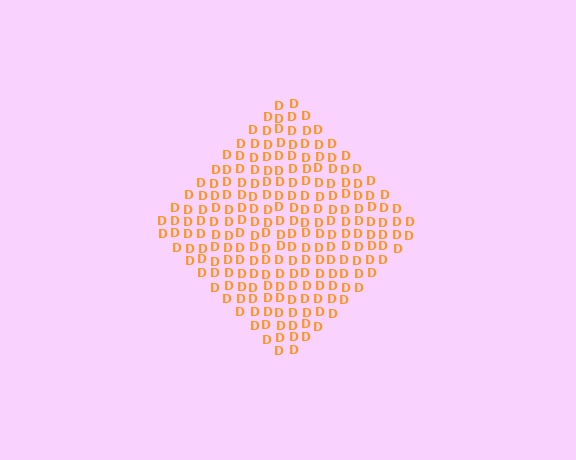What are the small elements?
The small elements are letter D's.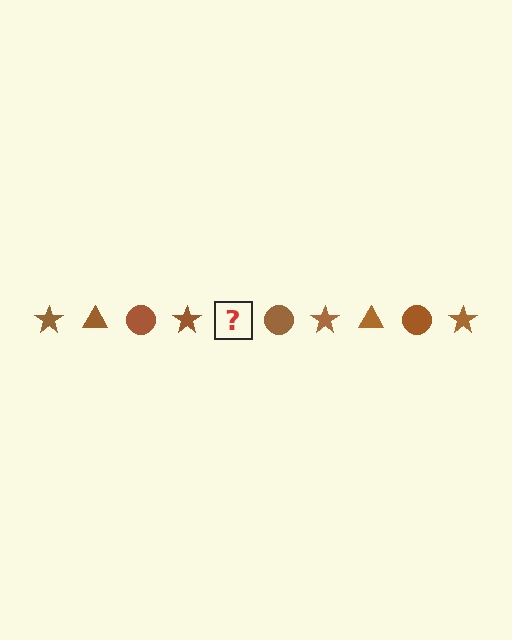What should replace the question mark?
The question mark should be replaced with a brown triangle.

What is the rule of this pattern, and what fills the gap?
The rule is that the pattern cycles through star, triangle, circle shapes in brown. The gap should be filled with a brown triangle.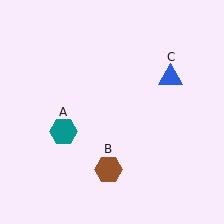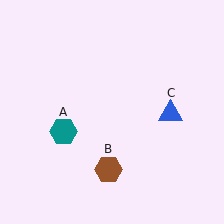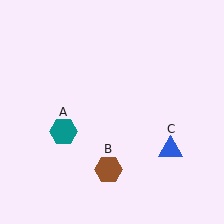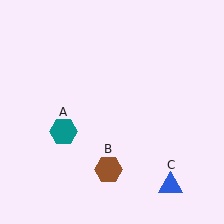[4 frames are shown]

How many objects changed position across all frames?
1 object changed position: blue triangle (object C).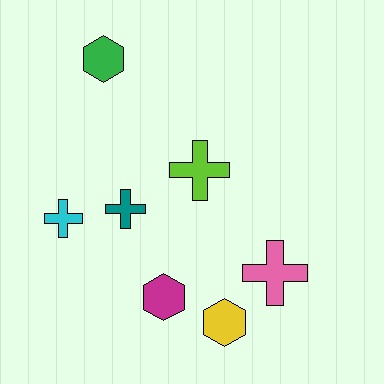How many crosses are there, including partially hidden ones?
There are 4 crosses.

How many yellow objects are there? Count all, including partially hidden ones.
There is 1 yellow object.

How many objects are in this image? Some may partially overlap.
There are 7 objects.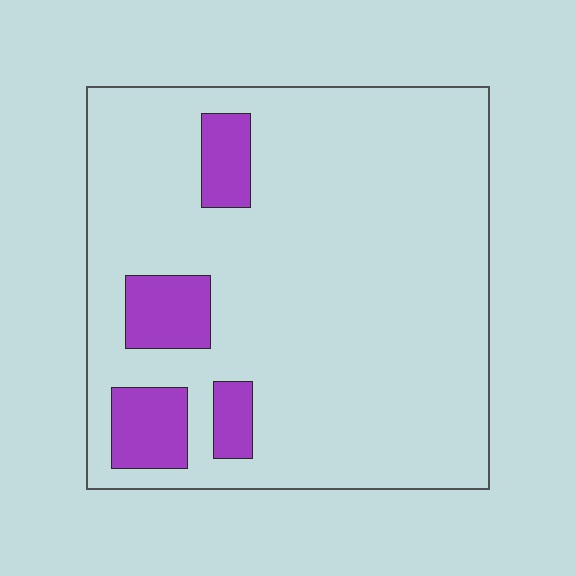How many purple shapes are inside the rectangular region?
4.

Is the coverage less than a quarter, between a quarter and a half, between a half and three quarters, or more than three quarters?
Less than a quarter.